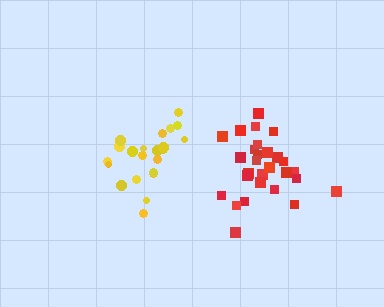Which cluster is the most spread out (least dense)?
Yellow.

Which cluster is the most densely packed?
Red.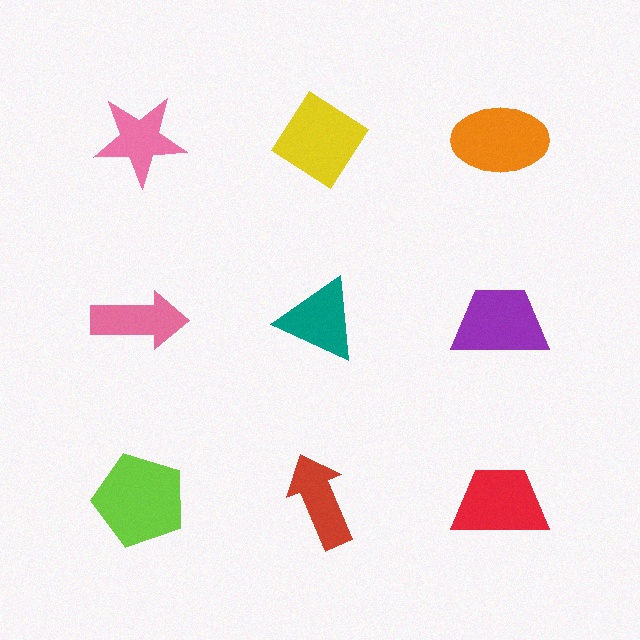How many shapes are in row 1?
3 shapes.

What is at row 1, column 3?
An orange ellipse.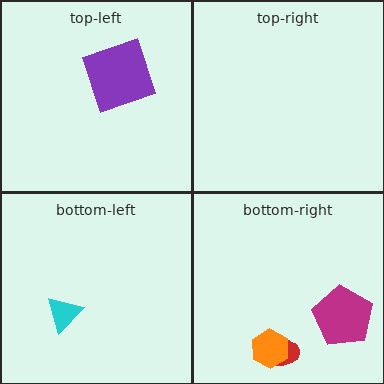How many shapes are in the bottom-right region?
3.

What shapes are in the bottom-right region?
The magenta pentagon, the red ellipse, the orange hexagon.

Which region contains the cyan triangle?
The bottom-left region.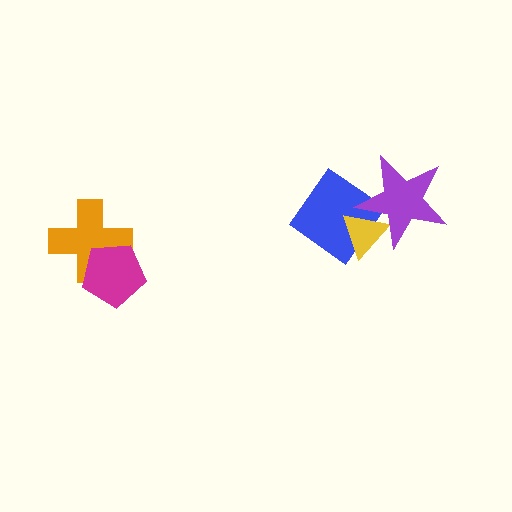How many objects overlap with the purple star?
2 objects overlap with the purple star.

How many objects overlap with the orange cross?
1 object overlaps with the orange cross.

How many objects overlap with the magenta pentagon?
1 object overlaps with the magenta pentagon.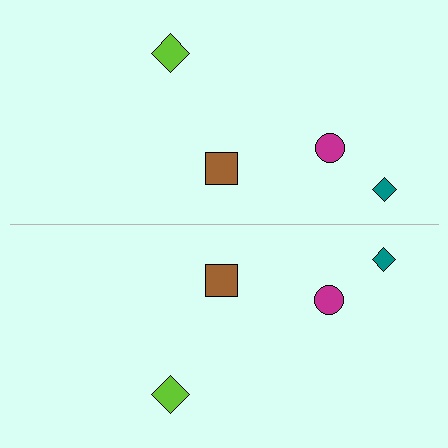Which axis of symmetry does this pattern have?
The pattern has a horizontal axis of symmetry running through the center of the image.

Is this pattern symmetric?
Yes, this pattern has bilateral (reflection) symmetry.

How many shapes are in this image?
There are 8 shapes in this image.